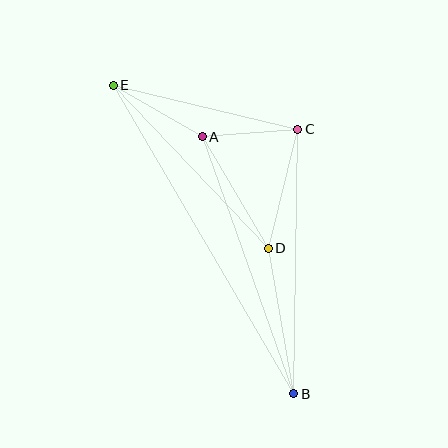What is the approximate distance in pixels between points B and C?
The distance between B and C is approximately 265 pixels.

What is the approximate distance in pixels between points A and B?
The distance between A and B is approximately 273 pixels.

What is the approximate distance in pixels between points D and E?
The distance between D and E is approximately 225 pixels.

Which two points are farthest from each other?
Points B and E are farthest from each other.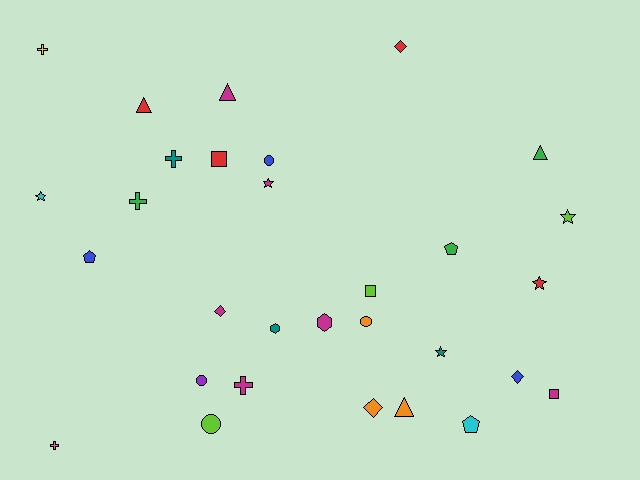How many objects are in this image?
There are 30 objects.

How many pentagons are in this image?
There are 3 pentagons.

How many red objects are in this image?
There are 4 red objects.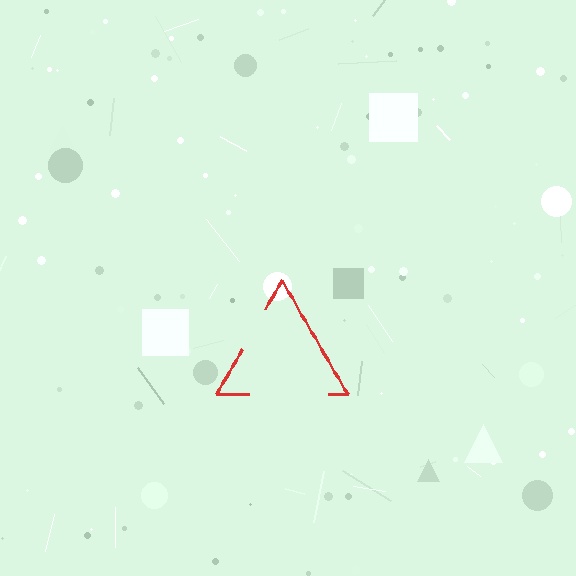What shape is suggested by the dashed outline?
The dashed outline suggests a triangle.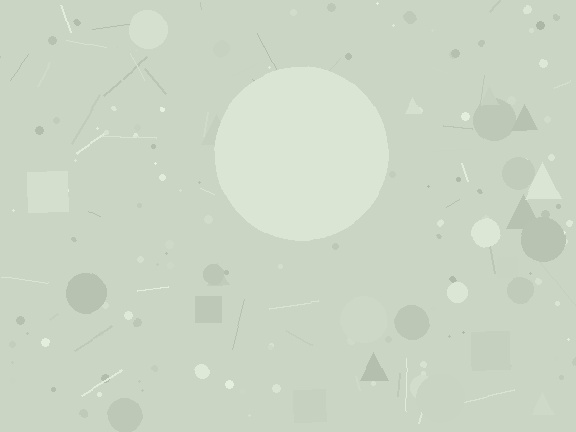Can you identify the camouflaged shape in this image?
The camouflaged shape is a circle.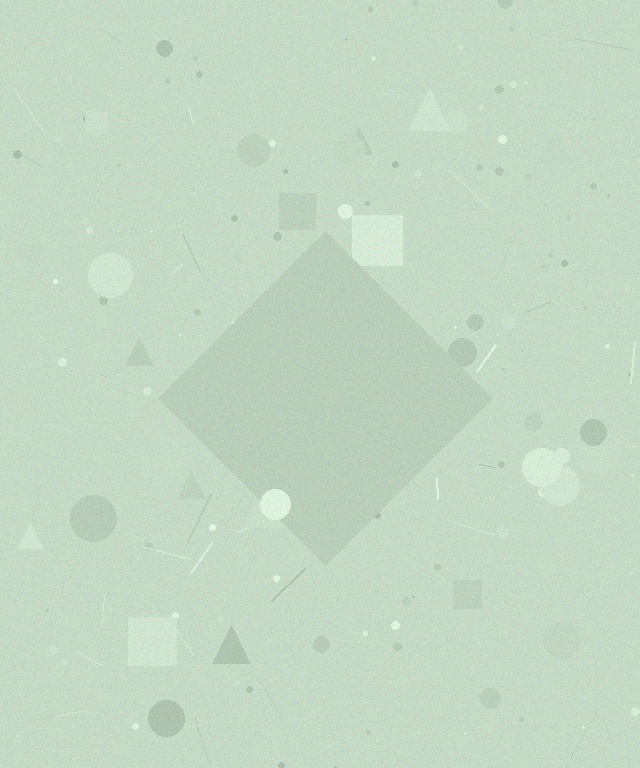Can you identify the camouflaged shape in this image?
The camouflaged shape is a diamond.